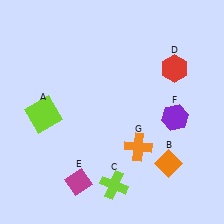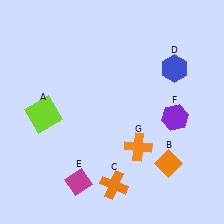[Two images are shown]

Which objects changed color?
C changed from lime to orange. D changed from red to blue.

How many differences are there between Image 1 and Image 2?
There are 2 differences between the two images.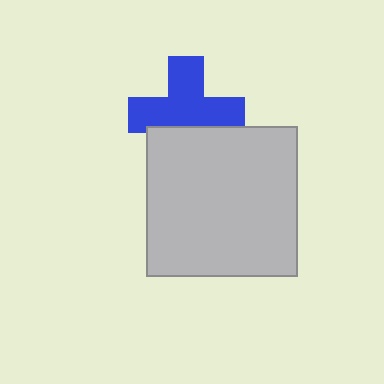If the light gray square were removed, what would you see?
You would see the complete blue cross.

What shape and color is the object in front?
The object in front is a light gray square.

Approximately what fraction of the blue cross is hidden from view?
Roughly 31% of the blue cross is hidden behind the light gray square.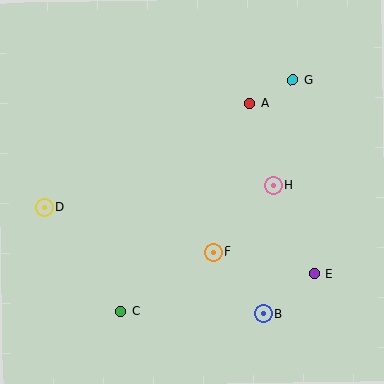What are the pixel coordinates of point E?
Point E is at (314, 274).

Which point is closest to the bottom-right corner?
Point E is closest to the bottom-right corner.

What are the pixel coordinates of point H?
Point H is at (273, 185).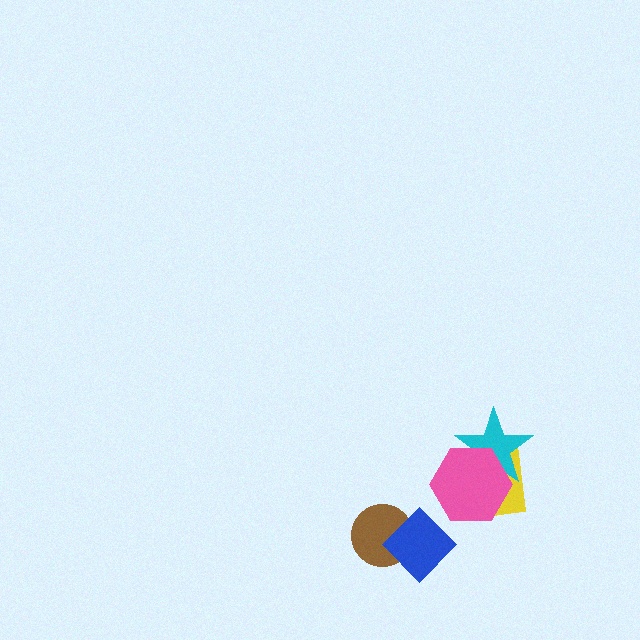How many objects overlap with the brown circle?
1 object overlaps with the brown circle.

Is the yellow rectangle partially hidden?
Yes, it is partially covered by another shape.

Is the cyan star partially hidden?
Yes, it is partially covered by another shape.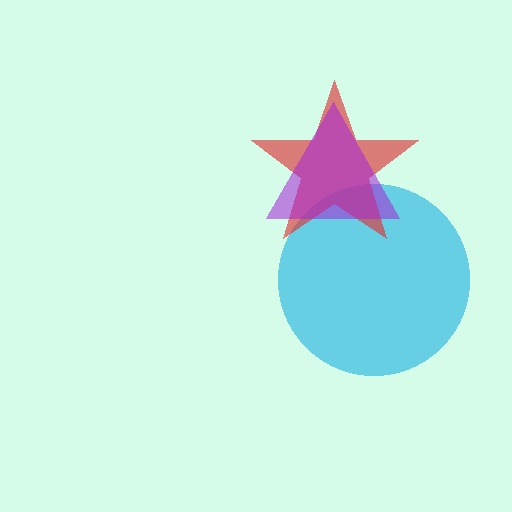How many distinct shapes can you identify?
There are 3 distinct shapes: a cyan circle, a red star, a purple triangle.